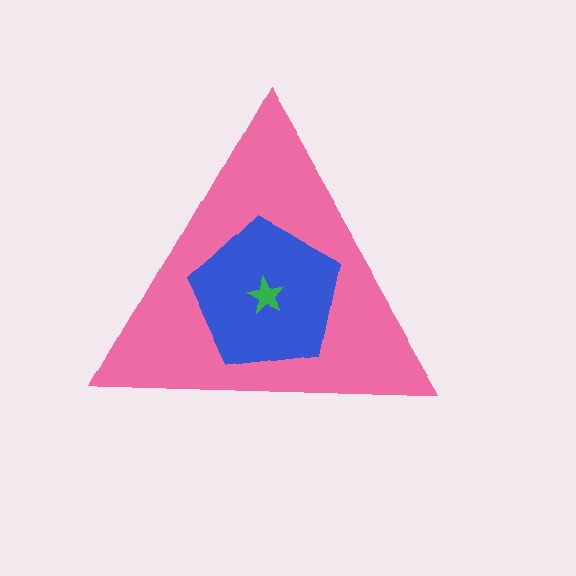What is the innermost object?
The green star.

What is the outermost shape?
The pink triangle.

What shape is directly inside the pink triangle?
The blue pentagon.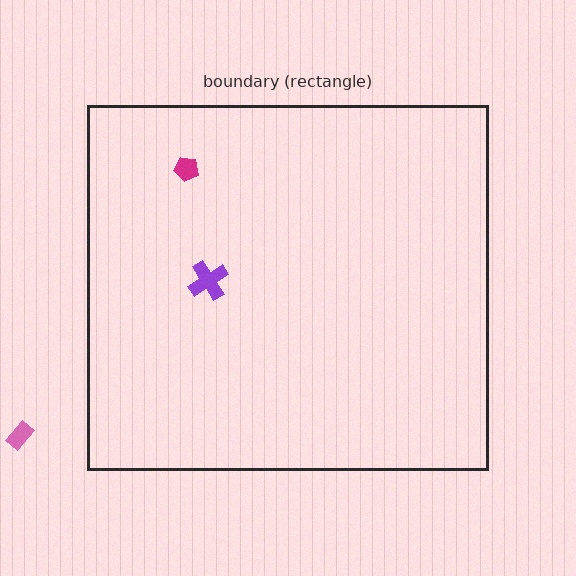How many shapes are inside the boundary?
2 inside, 1 outside.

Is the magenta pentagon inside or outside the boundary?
Inside.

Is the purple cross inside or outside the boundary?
Inside.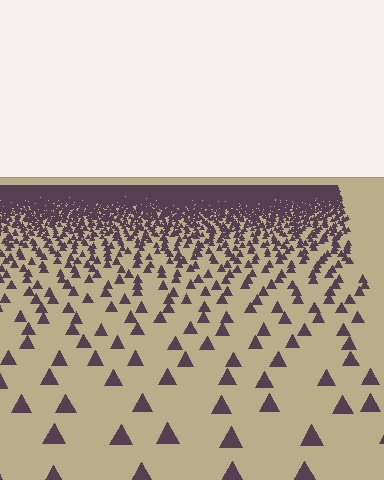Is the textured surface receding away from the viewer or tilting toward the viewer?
The surface is receding away from the viewer. Texture elements get smaller and denser toward the top.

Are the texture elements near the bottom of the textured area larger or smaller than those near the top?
Larger. Near the bottom, elements are closer to the viewer and appear at a bigger on-screen size.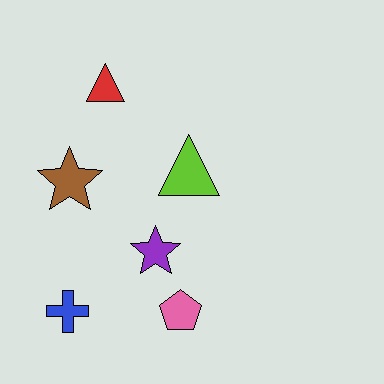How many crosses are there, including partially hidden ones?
There is 1 cross.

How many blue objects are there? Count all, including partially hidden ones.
There is 1 blue object.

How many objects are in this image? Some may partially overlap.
There are 6 objects.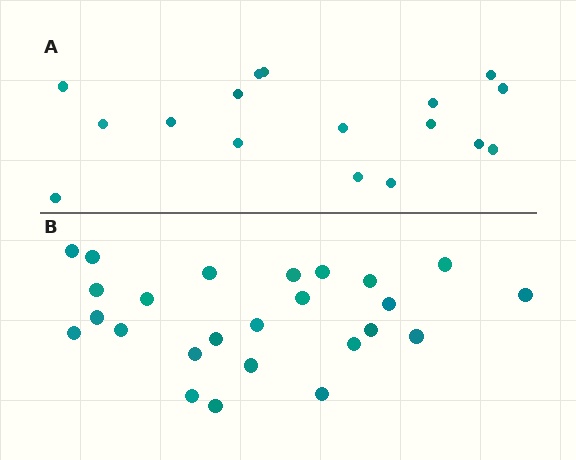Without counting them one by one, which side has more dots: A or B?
Region B (the bottom region) has more dots.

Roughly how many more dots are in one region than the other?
Region B has roughly 8 or so more dots than region A.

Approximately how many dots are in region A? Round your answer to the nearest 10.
About 20 dots. (The exact count is 17, which rounds to 20.)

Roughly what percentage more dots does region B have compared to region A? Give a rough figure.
About 45% more.